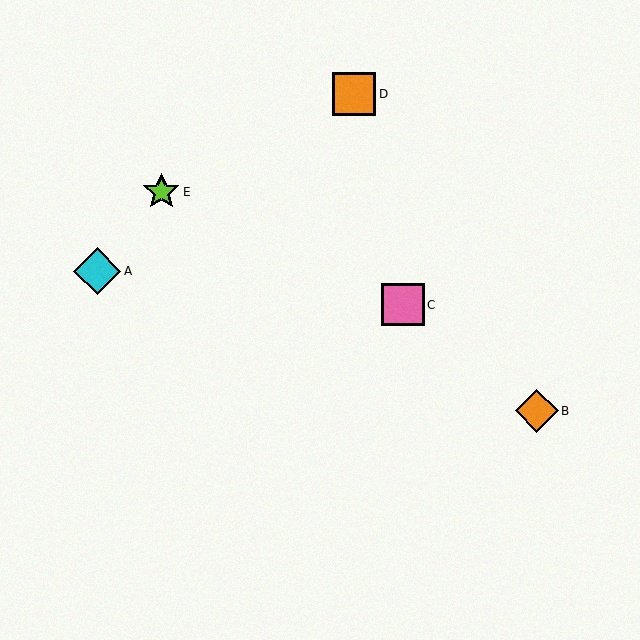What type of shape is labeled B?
Shape B is an orange diamond.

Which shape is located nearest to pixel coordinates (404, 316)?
The pink square (labeled C) at (403, 305) is nearest to that location.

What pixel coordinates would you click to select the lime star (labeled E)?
Click at (161, 192) to select the lime star E.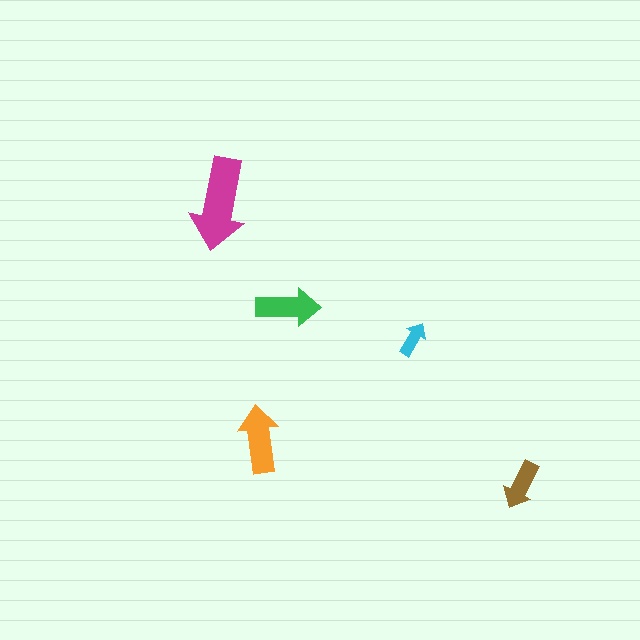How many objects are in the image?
There are 5 objects in the image.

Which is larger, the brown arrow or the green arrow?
The green one.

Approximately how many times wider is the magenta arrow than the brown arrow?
About 2 times wider.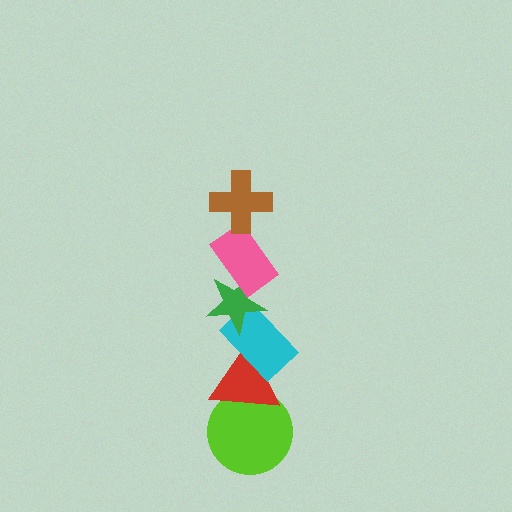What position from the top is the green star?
The green star is 3rd from the top.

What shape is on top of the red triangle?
The cyan rectangle is on top of the red triangle.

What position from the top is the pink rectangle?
The pink rectangle is 2nd from the top.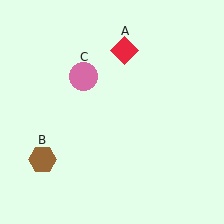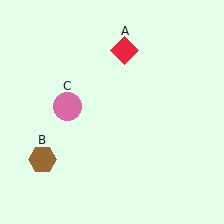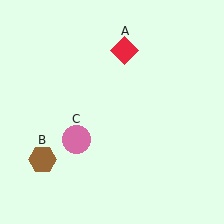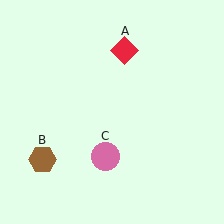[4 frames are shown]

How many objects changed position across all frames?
1 object changed position: pink circle (object C).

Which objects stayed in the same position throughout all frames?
Red diamond (object A) and brown hexagon (object B) remained stationary.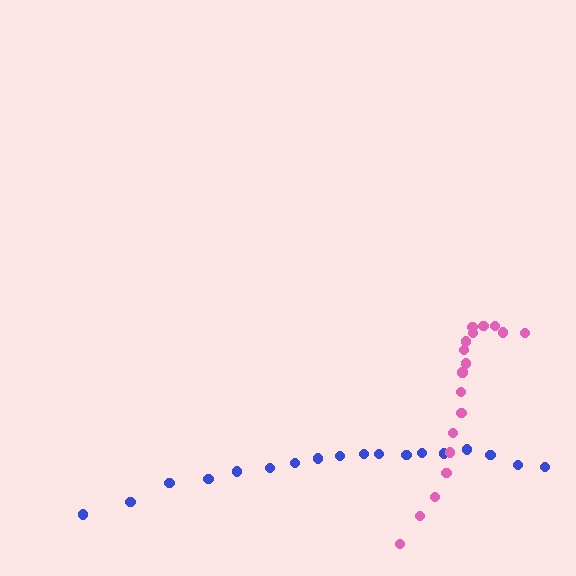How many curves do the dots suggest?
There are 2 distinct paths.